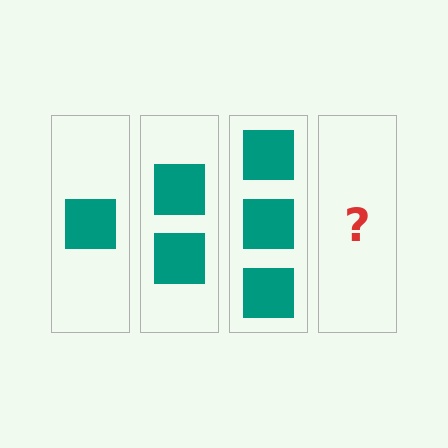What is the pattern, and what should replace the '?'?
The pattern is that each step adds one more square. The '?' should be 4 squares.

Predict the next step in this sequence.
The next step is 4 squares.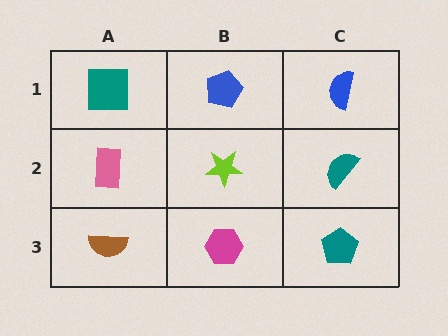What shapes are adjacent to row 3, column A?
A pink rectangle (row 2, column A), a magenta hexagon (row 3, column B).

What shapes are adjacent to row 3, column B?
A lime star (row 2, column B), a brown semicircle (row 3, column A), a teal pentagon (row 3, column C).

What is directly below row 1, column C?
A teal semicircle.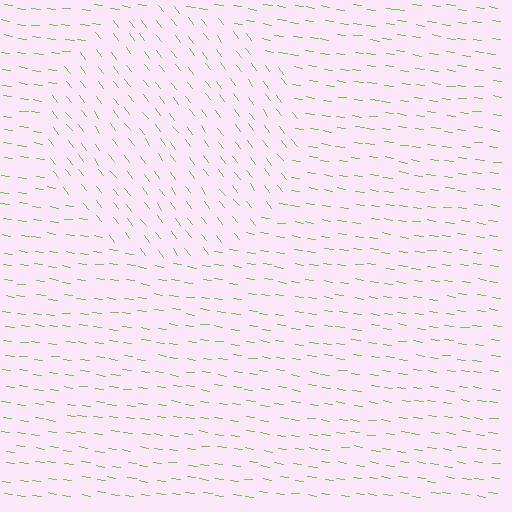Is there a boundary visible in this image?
Yes, there is a texture boundary formed by a change in line orientation.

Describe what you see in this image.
The image is filled with small lime line segments. A circle region in the image has lines oriented differently from the surrounding lines, creating a visible texture boundary.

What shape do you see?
I see a circle.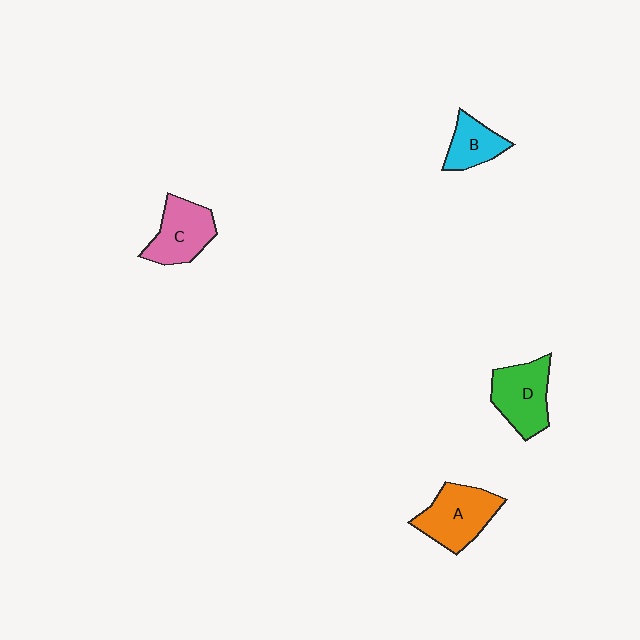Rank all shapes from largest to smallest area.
From largest to smallest: A (orange), D (green), C (pink), B (cyan).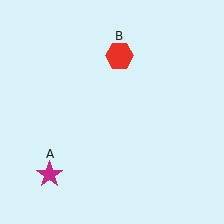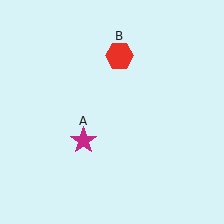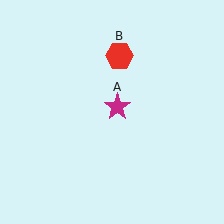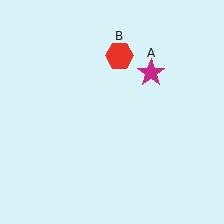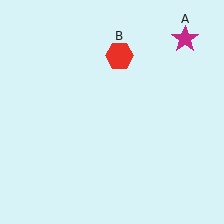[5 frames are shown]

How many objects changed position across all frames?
1 object changed position: magenta star (object A).